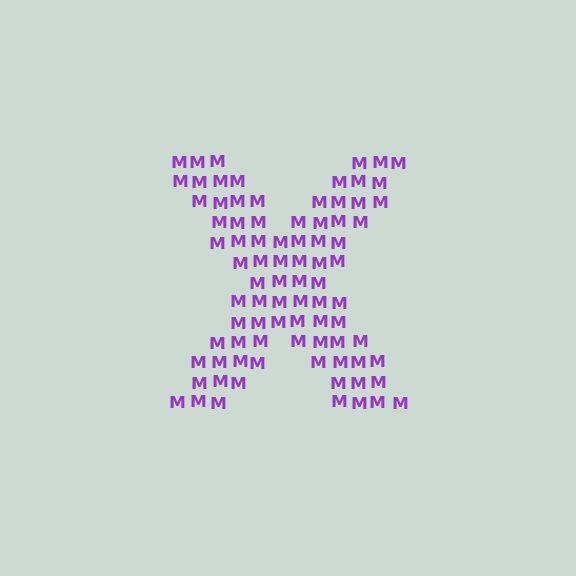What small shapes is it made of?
It is made of small letter M's.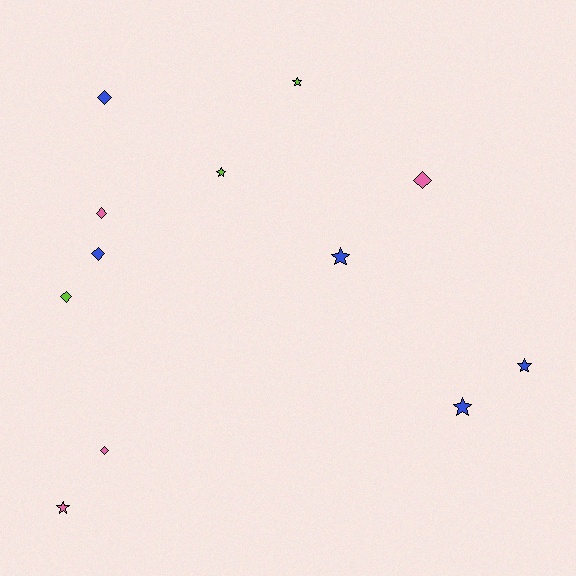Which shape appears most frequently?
Star, with 6 objects.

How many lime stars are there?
There are 2 lime stars.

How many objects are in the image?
There are 12 objects.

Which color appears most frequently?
Blue, with 5 objects.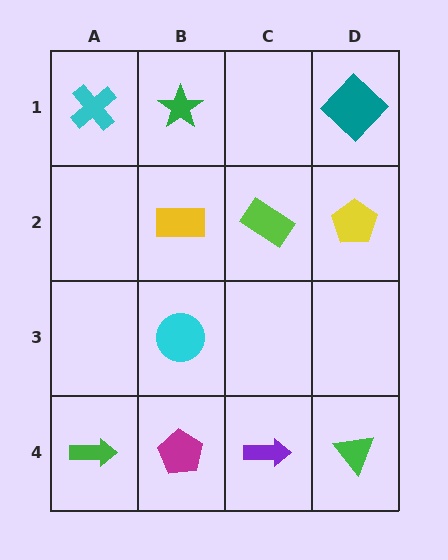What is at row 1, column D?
A teal diamond.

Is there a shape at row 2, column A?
No, that cell is empty.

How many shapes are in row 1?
3 shapes.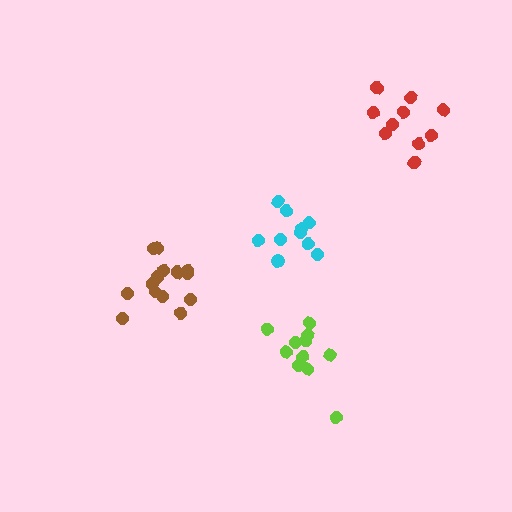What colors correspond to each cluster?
The clusters are colored: red, cyan, lime, brown.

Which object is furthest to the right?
The red cluster is rightmost.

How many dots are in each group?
Group 1: 10 dots, Group 2: 10 dots, Group 3: 11 dots, Group 4: 14 dots (45 total).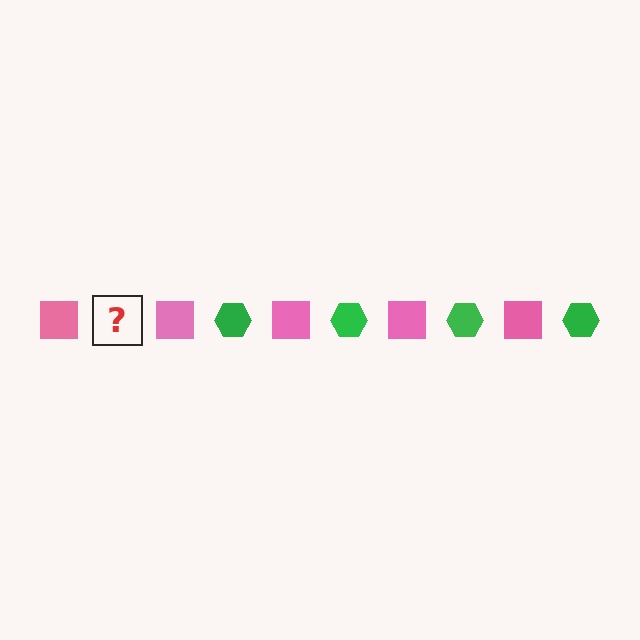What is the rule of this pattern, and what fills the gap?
The rule is that the pattern alternates between pink square and green hexagon. The gap should be filled with a green hexagon.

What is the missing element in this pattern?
The missing element is a green hexagon.